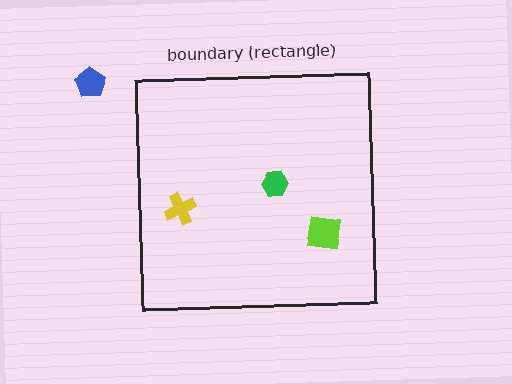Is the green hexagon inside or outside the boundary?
Inside.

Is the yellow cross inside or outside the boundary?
Inside.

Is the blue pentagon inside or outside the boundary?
Outside.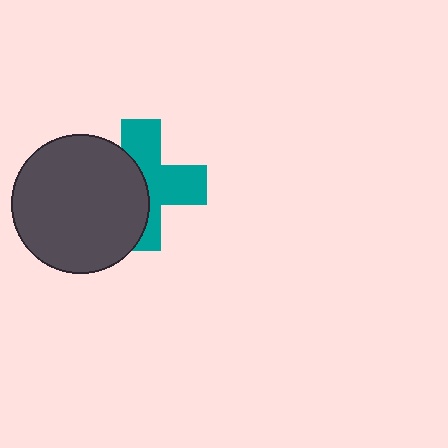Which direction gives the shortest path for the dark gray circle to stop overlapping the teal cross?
Moving left gives the shortest separation.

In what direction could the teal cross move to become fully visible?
The teal cross could move right. That would shift it out from behind the dark gray circle entirely.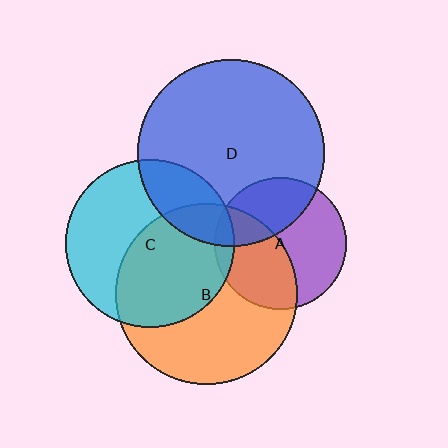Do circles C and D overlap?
Yes.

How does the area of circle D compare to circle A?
Approximately 2.0 times.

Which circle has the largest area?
Circle D (blue).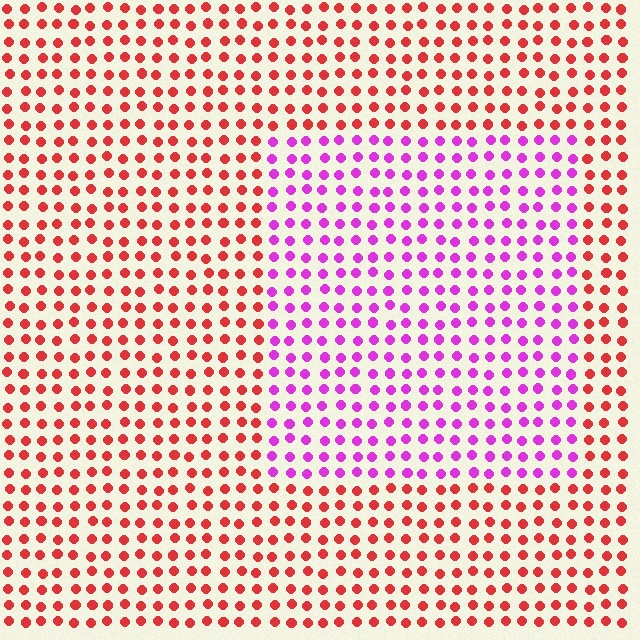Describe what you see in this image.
The image is filled with small red elements in a uniform arrangement. A rectangle-shaped region is visible where the elements are tinted to a slightly different hue, forming a subtle color boundary.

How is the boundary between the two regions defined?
The boundary is defined purely by a slight shift in hue (about 58 degrees). Spacing, size, and orientation are identical on both sides.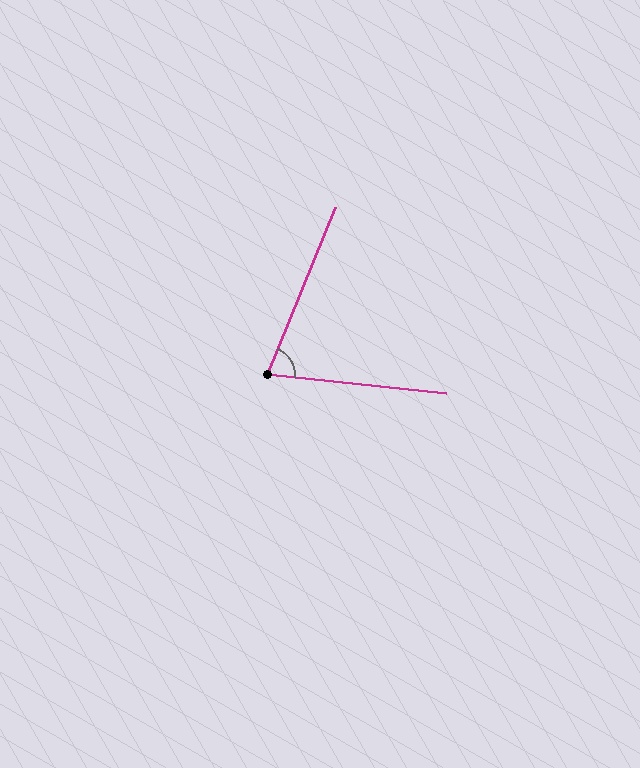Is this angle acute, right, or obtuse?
It is acute.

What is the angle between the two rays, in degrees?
Approximately 74 degrees.